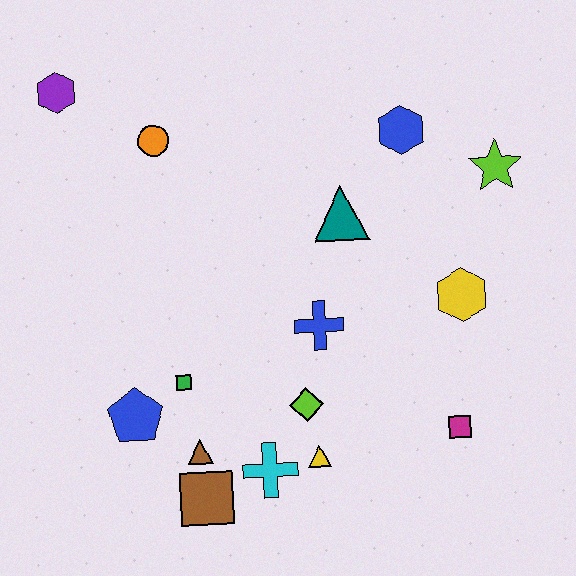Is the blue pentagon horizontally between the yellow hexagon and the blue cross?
No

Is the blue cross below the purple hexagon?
Yes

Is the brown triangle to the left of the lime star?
Yes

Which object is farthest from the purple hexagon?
The magenta square is farthest from the purple hexagon.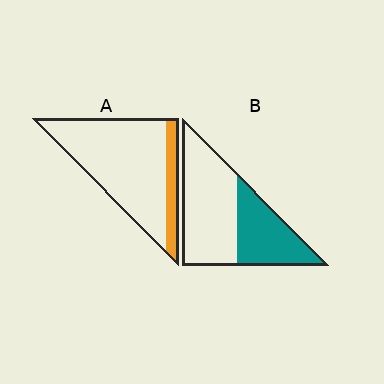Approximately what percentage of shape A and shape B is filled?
A is approximately 15% and B is approximately 40%.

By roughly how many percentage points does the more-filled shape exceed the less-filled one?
By roughly 20 percentage points (B over A).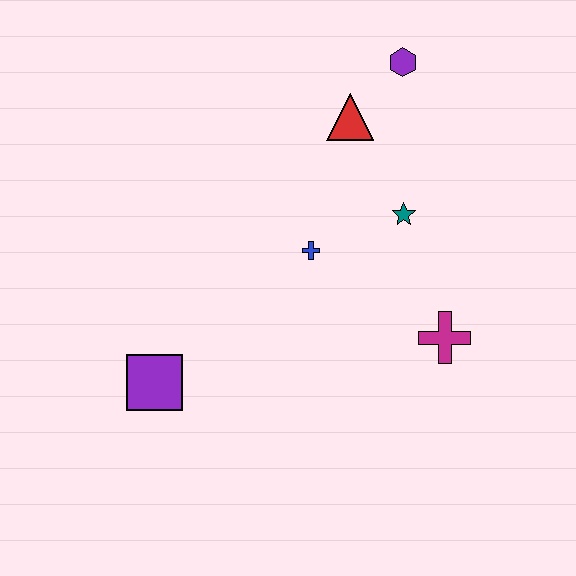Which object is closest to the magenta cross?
The teal star is closest to the magenta cross.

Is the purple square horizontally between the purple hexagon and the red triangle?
No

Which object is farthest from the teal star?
The purple square is farthest from the teal star.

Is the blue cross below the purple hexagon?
Yes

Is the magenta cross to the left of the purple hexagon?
No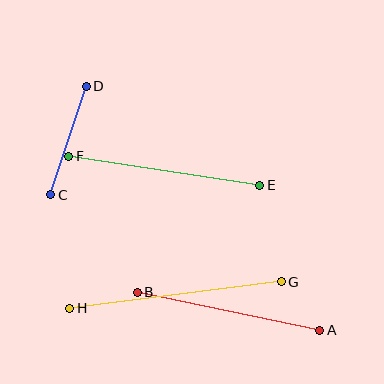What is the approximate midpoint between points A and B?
The midpoint is at approximately (228, 311) pixels.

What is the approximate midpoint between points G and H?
The midpoint is at approximately (175, 295) pixels.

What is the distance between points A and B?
The distance is approximately 186 pixels.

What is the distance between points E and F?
The distance is approximately 193 pixels.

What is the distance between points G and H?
The distance is approximately 213 pixels.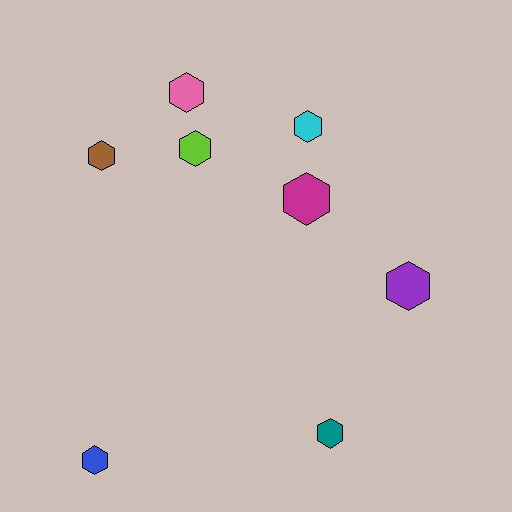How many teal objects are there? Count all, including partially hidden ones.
There is 1 teal object.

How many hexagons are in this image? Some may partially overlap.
There are 8 hexagons.